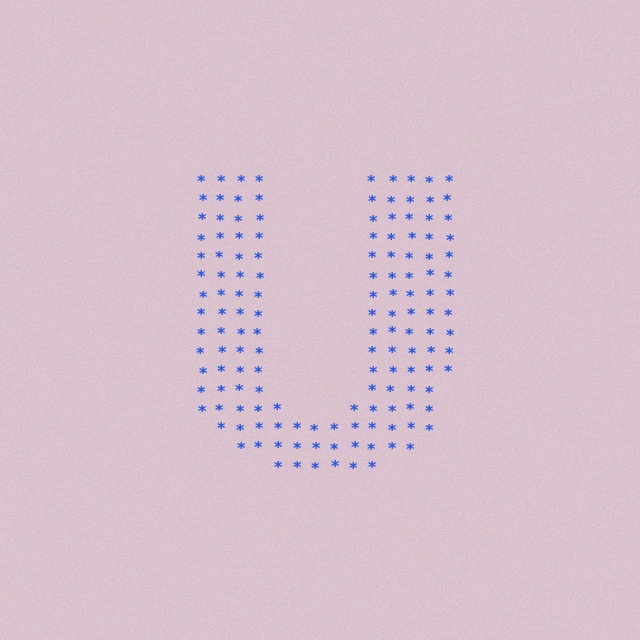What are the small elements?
The small elements are asterisks.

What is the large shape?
The large shape is the letter U.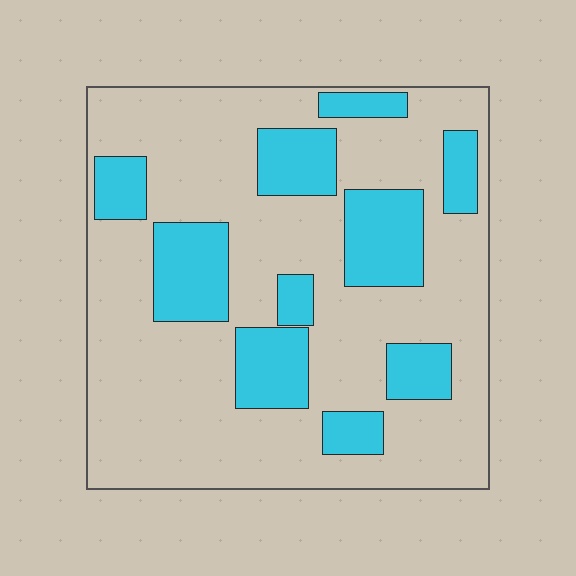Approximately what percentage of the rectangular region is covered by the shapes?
Approximately 25%.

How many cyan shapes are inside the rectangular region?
10.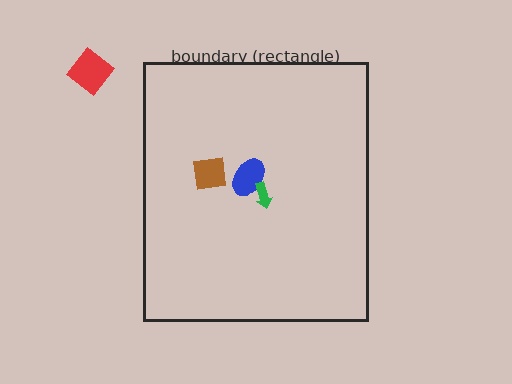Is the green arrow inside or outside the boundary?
Inside.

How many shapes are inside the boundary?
3 inside, 1 outside.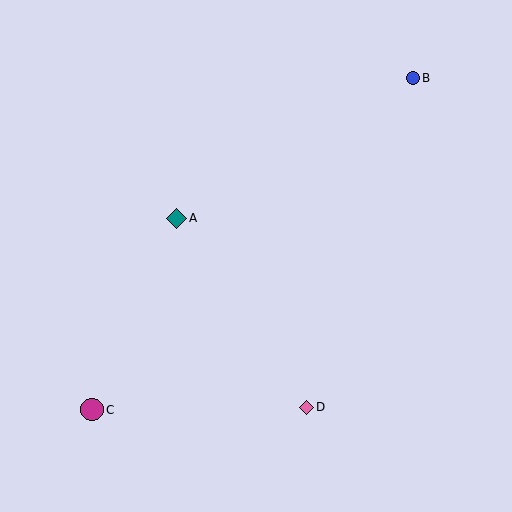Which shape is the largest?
The magenta circle (labeled C) is the largest.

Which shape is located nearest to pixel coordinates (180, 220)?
The teal diamond (labeled A) at (176, 218) is nearest to that location.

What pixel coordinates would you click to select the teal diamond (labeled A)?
Click at (176, 218) to select the teal diamond A.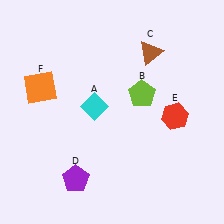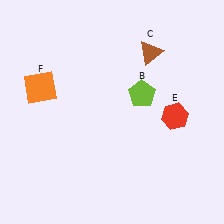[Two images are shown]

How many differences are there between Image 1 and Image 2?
There are 2 differences between the two images.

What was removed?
The cyan diamond (A), the purple pentagon (D) were removed in Image 2.